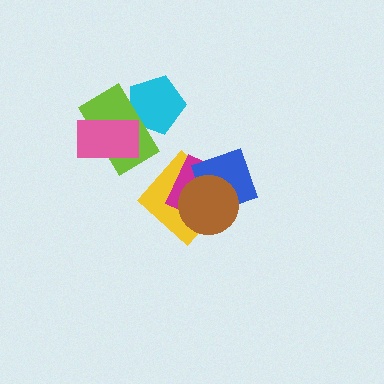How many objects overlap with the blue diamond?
3 objects overlap with the blue diamond.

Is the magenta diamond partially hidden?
Yes, it is partially covered by another shape.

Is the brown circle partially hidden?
No, no other shape covers it.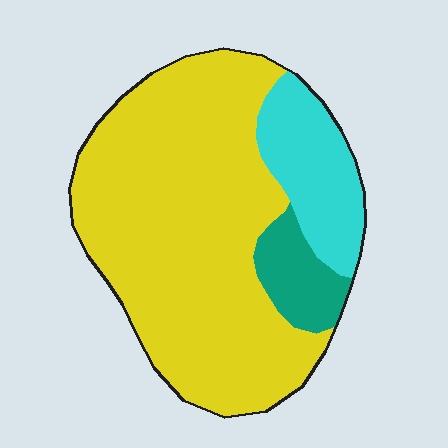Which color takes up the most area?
Yellow, at roughly 75%.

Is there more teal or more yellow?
Yellow.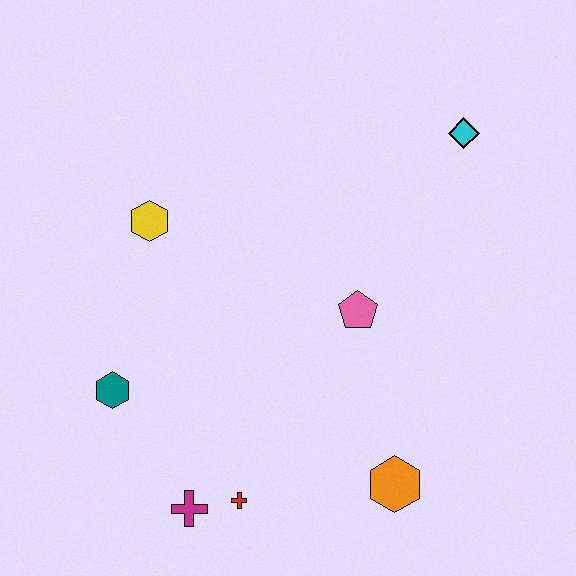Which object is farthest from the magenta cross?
The cyan diamond is farthest from the magenta cross.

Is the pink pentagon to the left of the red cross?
No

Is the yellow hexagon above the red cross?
Yes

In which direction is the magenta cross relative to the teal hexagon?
The magenta cross is below the teal hexagon.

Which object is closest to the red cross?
The magenta cross is closest to the red cross.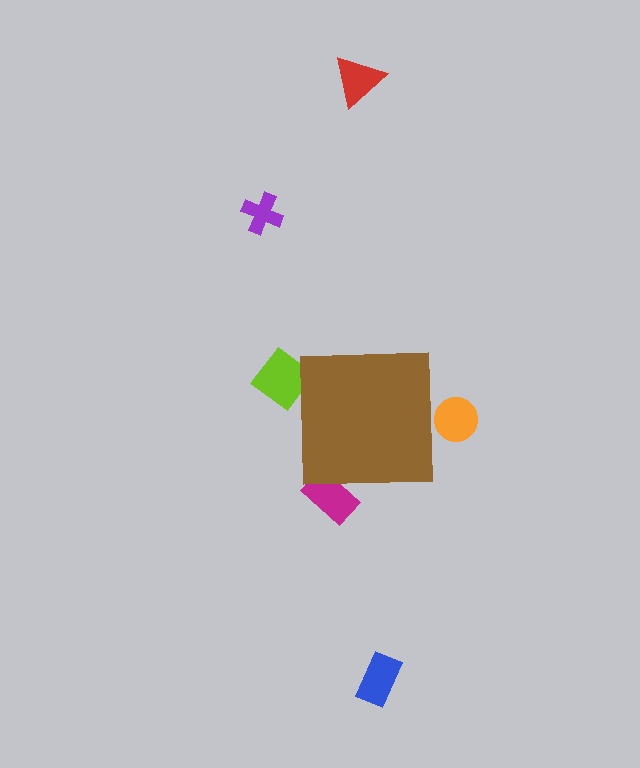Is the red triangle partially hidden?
No, the red triangle is fully visible.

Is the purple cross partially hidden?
No, the purple cross is fully visible.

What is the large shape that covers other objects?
A brown square.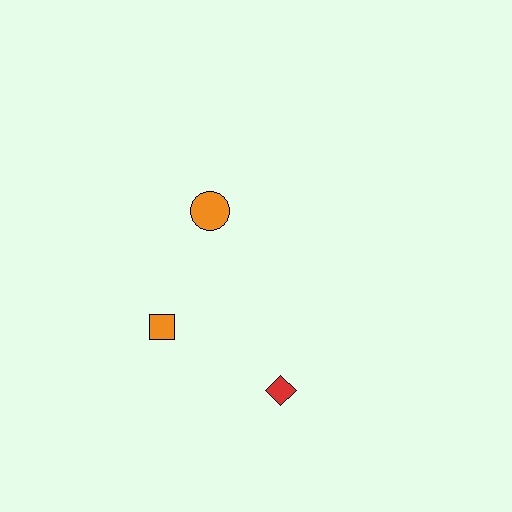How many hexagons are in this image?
There are no hexagons.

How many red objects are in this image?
There is 1 red object.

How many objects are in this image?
There are 3 objects.